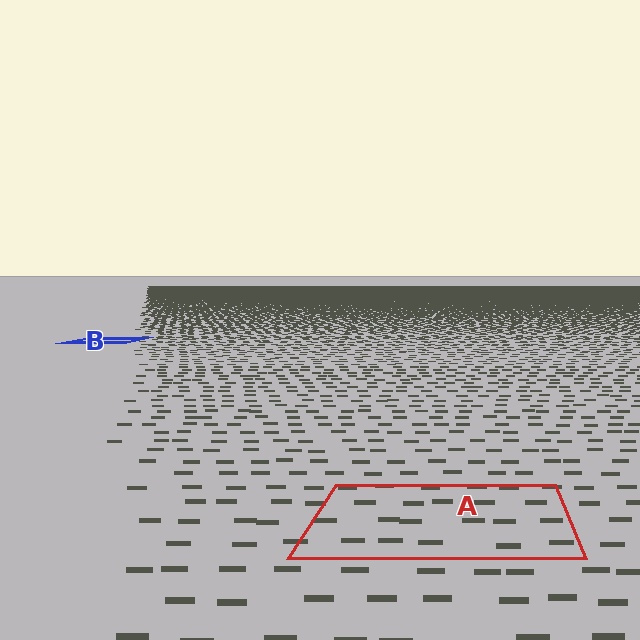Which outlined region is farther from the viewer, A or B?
Region B is farther from the viewer — the texture elements inside it appear smaller and more densely packed.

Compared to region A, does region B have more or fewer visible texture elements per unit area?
Region B has more texture elements per unit area — they are packed more densely because it is farther away.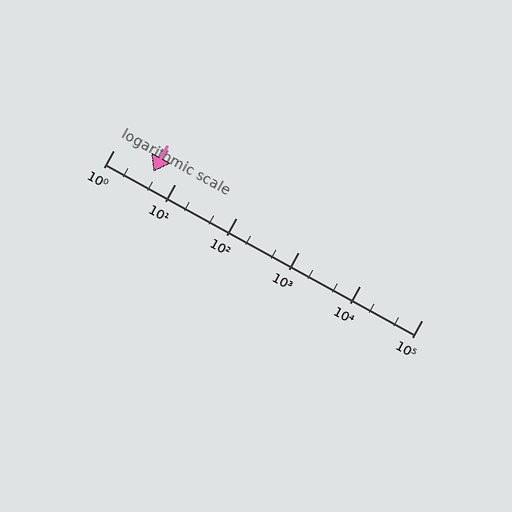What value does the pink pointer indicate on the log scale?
The pointer indicates approximately 4.5.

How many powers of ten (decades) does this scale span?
The scale spans 5 decades, from 1 to 100000.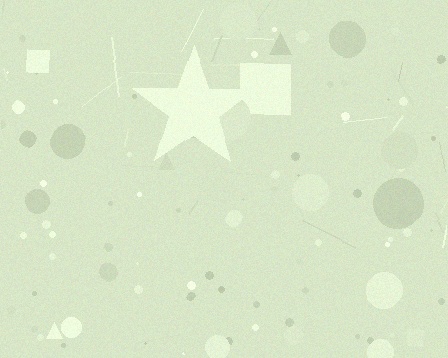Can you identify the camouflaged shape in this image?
The camouflaged shape is a star.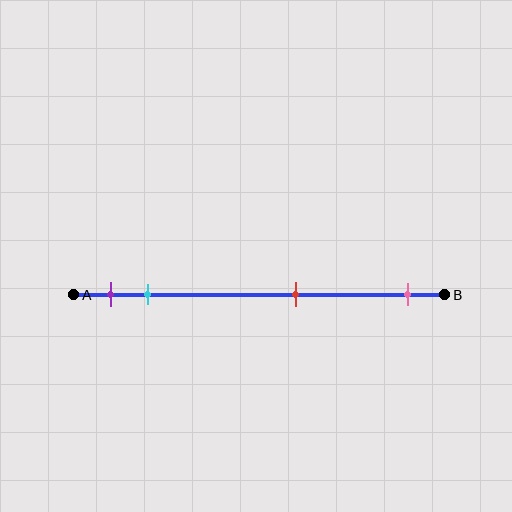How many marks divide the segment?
There are 4 marks dividing the segment.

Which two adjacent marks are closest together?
The purple and cyan marks are the closest adjacent pair.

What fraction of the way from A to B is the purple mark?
The purple mark is approximately 10% (0.1) of the way from A to B.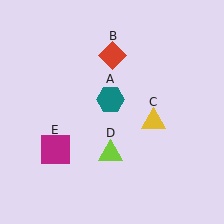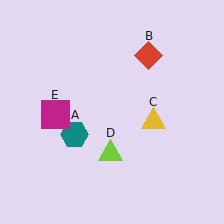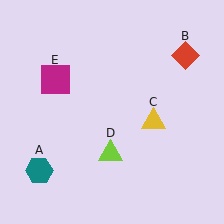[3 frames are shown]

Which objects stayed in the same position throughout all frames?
Yellow triangle (object C) and lime triangle (object D) remained stationary.